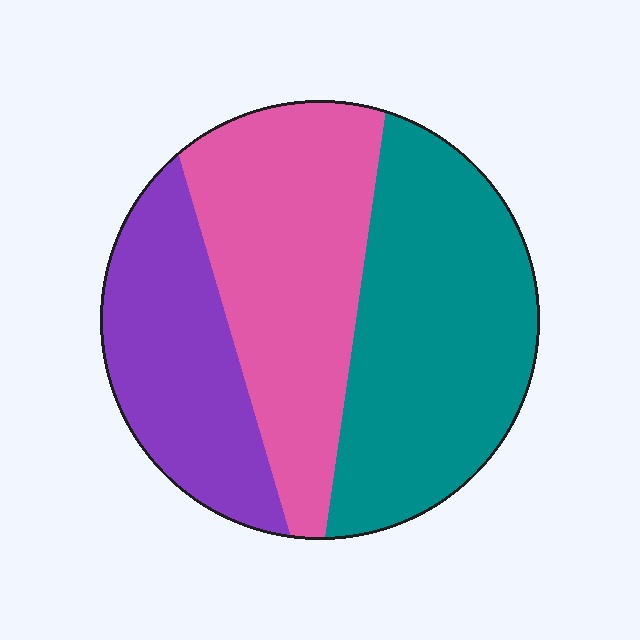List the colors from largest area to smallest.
From largest to smallest: teal, pink, purple.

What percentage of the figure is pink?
Pink covers 35% of the figure.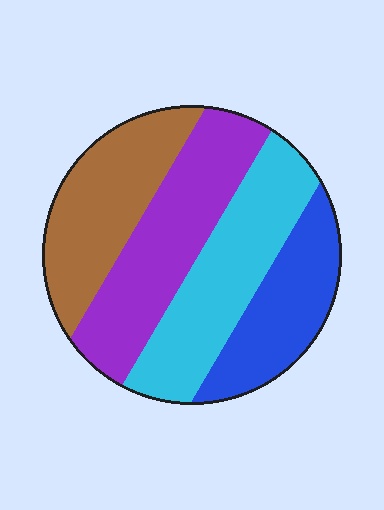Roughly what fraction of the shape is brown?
Brown takes up about one quarter (1/4) of the shape.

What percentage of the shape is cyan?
Cyan takes up about one quarter (1/4) of the shape.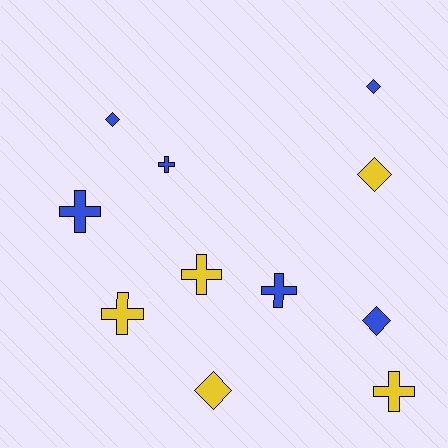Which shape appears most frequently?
Cross, with 6 objects.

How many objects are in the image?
There are 11 objects.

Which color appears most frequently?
Blue, with 6 objects.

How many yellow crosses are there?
There are 3 yellow crosses.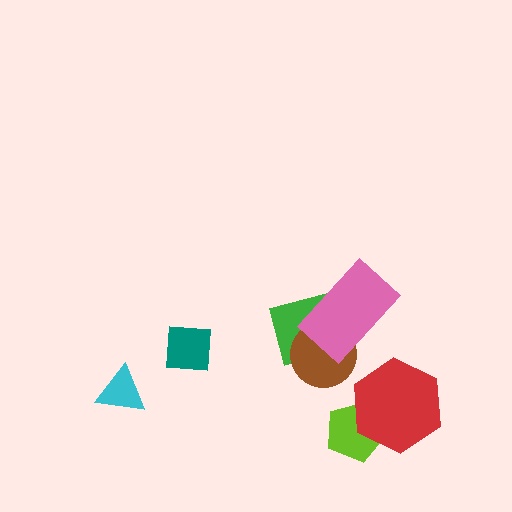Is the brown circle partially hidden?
Yes, it is partially covered by another shape.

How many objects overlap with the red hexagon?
1 object overlaps with the red hexagon.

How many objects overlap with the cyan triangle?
0 objects overlap with the cyan triangle.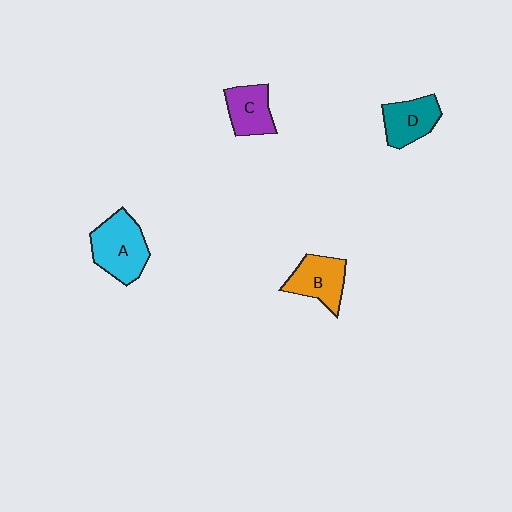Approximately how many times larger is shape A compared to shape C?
Approximately 1.5 times.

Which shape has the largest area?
Shape A (cyan).